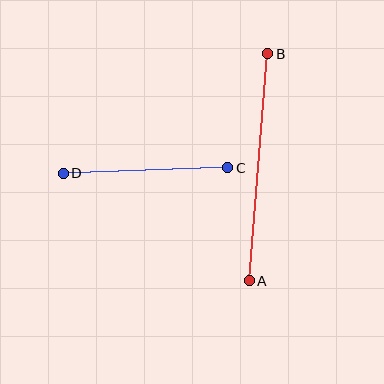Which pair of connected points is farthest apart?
Points A and B are farthest apart.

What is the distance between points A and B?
The distance is approximately 227 pixels.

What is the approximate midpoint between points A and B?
The midpoint is at approximately (258, 167) pixels.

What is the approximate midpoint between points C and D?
The midpoint is at approximately (146, 170) pixels.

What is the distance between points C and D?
The distance is approximately 165 pixels.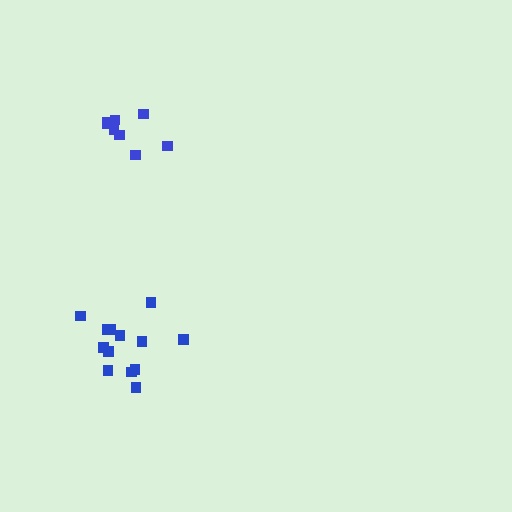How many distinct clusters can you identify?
There are 2 distinct clusters.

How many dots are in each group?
Group 1: 14 dots, Group 2: 8 dots (22 total).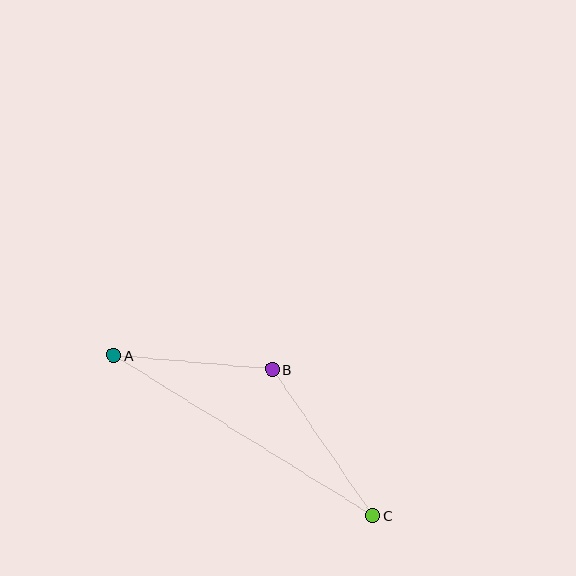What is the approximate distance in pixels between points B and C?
The distance between B and C is approximately 177 pixels.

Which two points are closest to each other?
Points A and B are closest to each other.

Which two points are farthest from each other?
Points A and C are farthest from each other.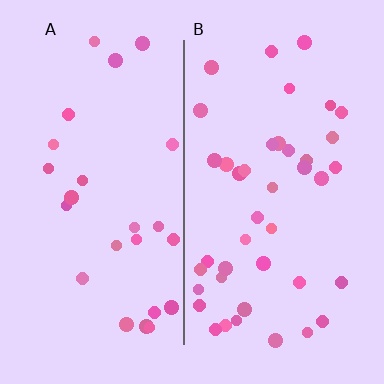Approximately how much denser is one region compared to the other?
Approximately 1.6× — region B over region A.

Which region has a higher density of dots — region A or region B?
B (the right).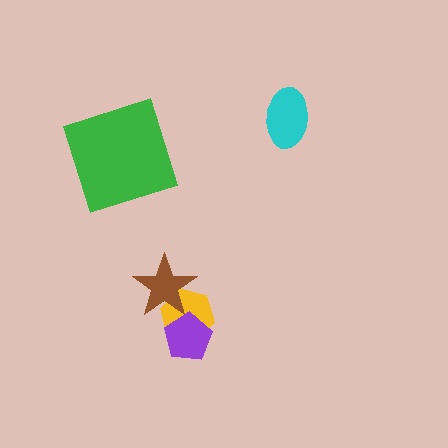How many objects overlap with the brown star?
1 object overlaps with the brown star.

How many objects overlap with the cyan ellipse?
0 objects overlap with the cyan ellipse.